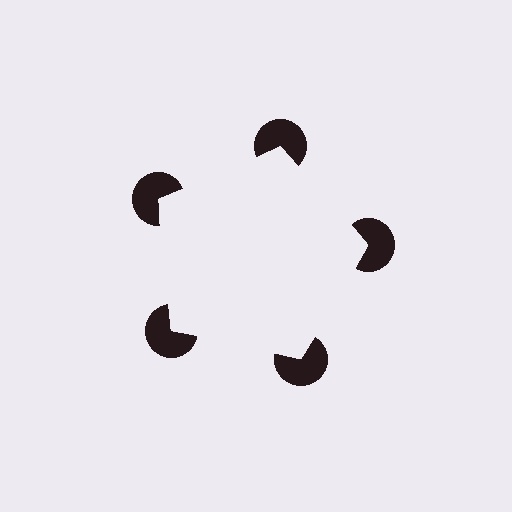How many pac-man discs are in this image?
There are 5 — one at each vertex of the illusory pentagon.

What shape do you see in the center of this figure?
An illusory pentagon — its edges are inferred from the aligned wedge cuts in the pac-man discs, not physically drawn.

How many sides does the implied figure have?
5 sides.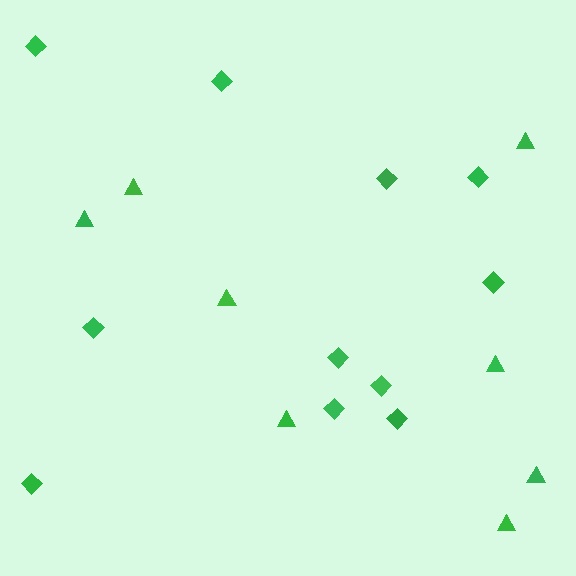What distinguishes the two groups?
There are 2 groups: one group of diamonds (11) and one group of triangles (8).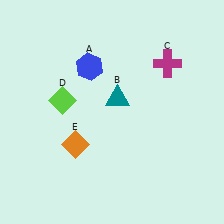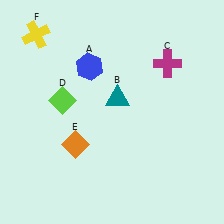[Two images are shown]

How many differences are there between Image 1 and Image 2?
There is 1 difference between the two images.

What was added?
A yellow cross (F) was added in Image 2.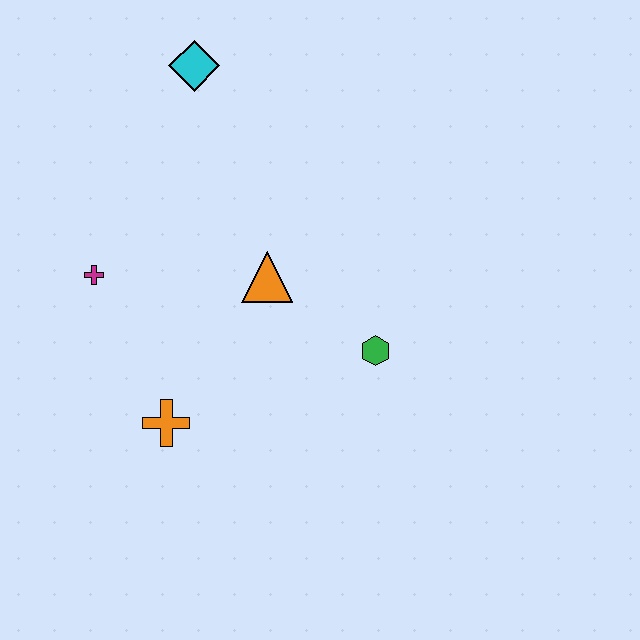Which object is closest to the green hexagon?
The orange triangle is closest to the green hexagon.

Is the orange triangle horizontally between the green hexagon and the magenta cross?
Yes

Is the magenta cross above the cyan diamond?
No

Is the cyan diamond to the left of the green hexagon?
Yes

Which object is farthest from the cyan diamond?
The orange cross is farthest from the cyan diamond.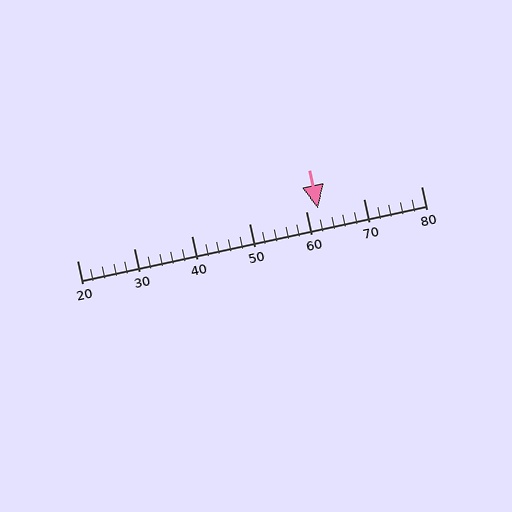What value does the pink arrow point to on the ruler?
The pink arrow points to approximately 62.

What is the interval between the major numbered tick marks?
The major tick marks are spaced 10 units apart.